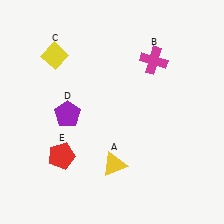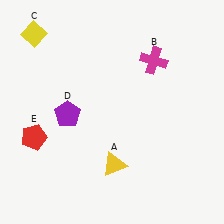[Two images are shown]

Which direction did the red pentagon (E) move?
The red pentagon (E) moved left.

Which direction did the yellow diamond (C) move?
The yellow diamond (C) moved up.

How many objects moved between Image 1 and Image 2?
2 objects moved between the two images.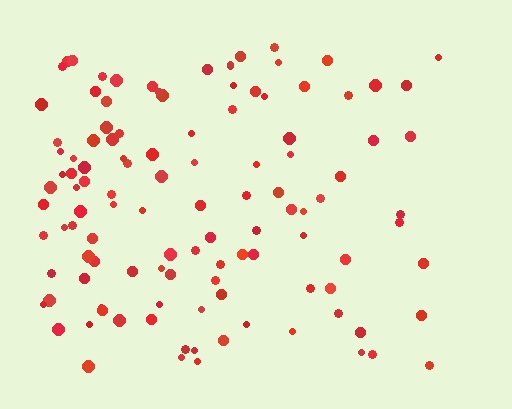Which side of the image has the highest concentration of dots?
The left.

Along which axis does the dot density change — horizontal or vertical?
Horizontal.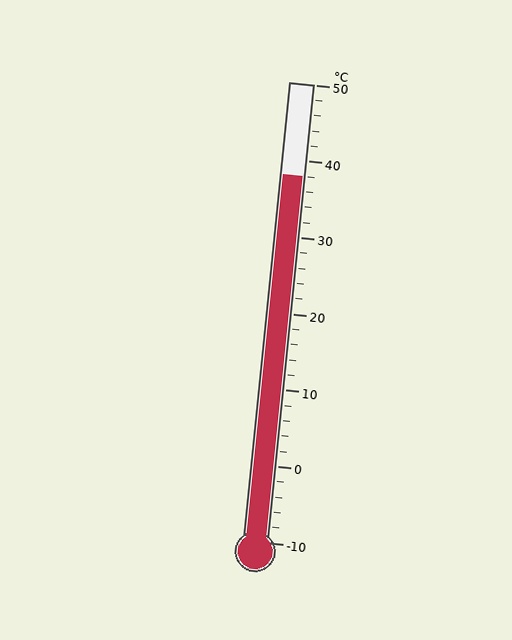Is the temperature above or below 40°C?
The temperature is below 40°C.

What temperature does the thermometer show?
The thermometer shows approximately 38°C.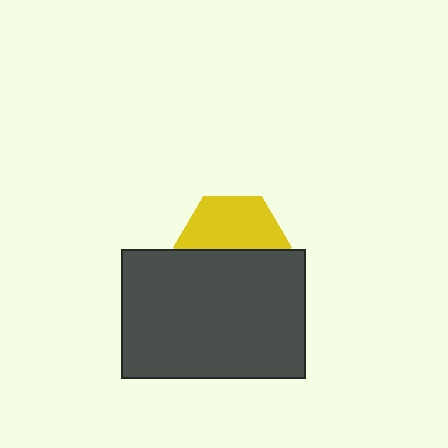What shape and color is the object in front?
The object in front is a dark gray rectangle.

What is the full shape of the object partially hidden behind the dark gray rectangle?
The partially hidden object is a yellow hexagon.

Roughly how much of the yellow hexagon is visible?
About half of it is visible (roughly 53%).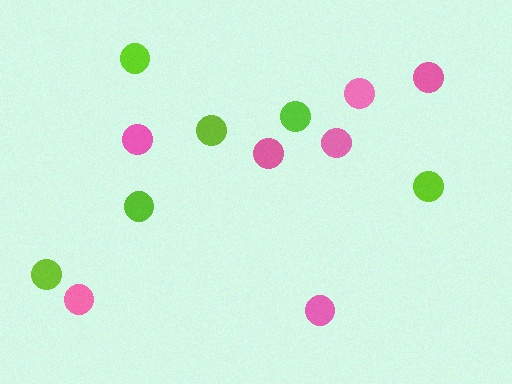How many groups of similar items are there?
There are 2 groups: one group of pink circles (7) and one group of lime circles (6).